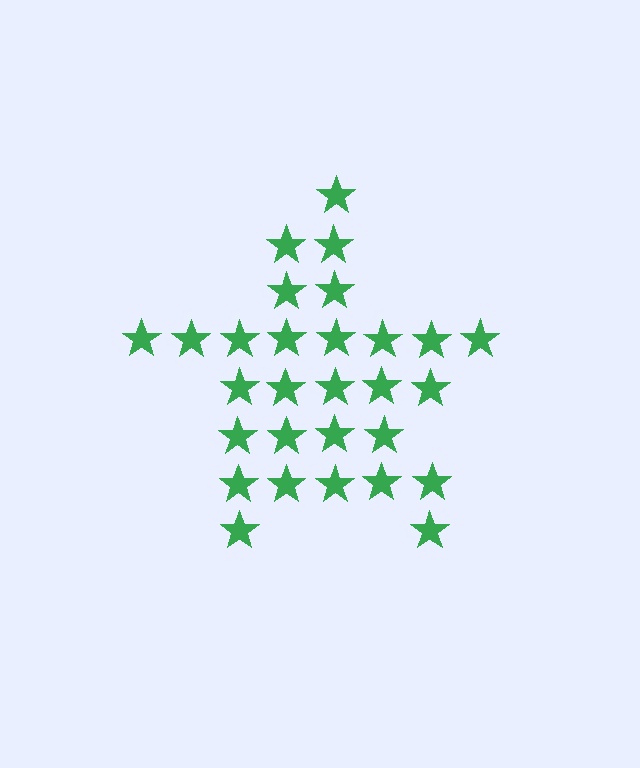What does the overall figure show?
The overall figure shows a star.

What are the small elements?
The small elements are stars.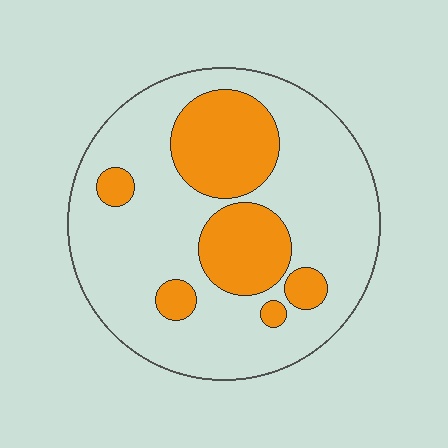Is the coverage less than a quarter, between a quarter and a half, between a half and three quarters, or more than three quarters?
Between a quarter and a half.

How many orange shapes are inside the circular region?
6.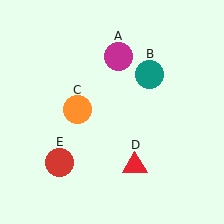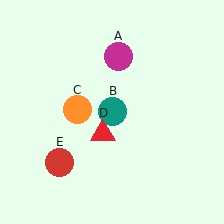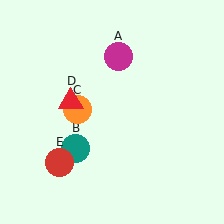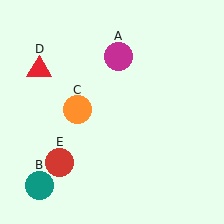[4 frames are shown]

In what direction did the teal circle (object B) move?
The teal circle (object B) moved down and to the left.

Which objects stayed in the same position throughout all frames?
Magenta circle (object A) and orange circle (object C) and red circle (object E) remained stationary.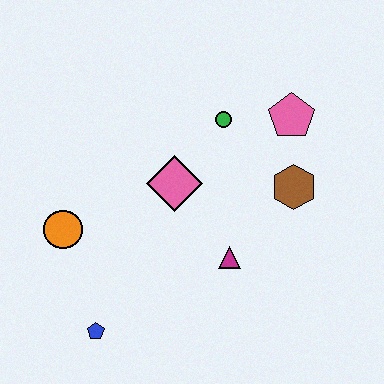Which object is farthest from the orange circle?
The pink pentagon is farthest from the orange circle.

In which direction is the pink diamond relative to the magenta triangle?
The pink diamond is above the magenta triangle.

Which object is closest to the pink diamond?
The green circle is closest to the pink diamond.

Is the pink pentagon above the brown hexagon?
Yes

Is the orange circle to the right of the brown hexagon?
No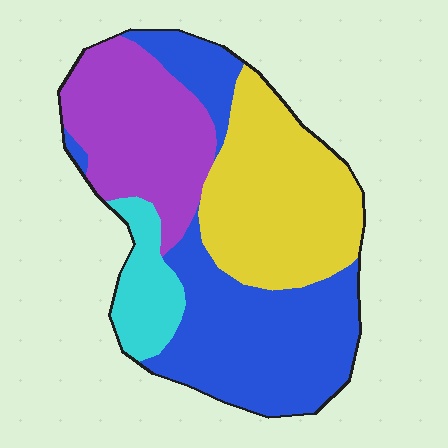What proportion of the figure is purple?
Purple takes up about one quarter (1/4) of the figure.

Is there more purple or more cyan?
Purple.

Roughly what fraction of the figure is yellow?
Yellow takes up between a sixth and a third of the figure.